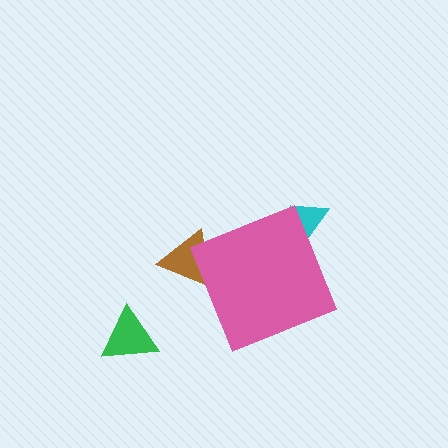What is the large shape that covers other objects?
A pink diamond.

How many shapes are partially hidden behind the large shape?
2 shapes are partially hidden.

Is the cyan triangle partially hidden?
Yes, the cyan triangle is partially hidden behind the pink diamond.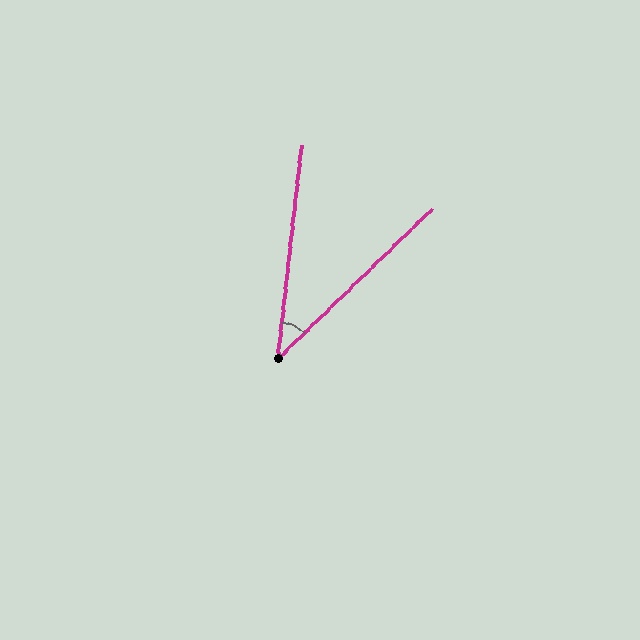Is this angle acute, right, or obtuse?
It is acute.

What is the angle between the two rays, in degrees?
Approximately 39 degrees.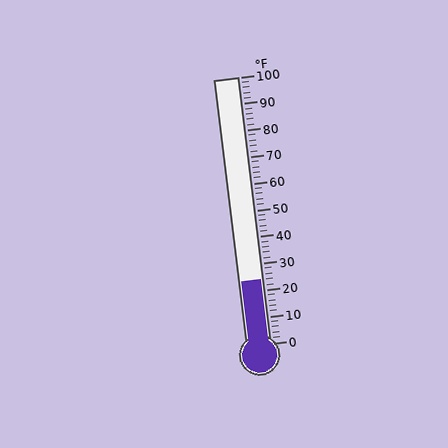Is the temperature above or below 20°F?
The temperature is above 20°F.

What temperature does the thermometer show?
The thermometer shows approximately 24°F.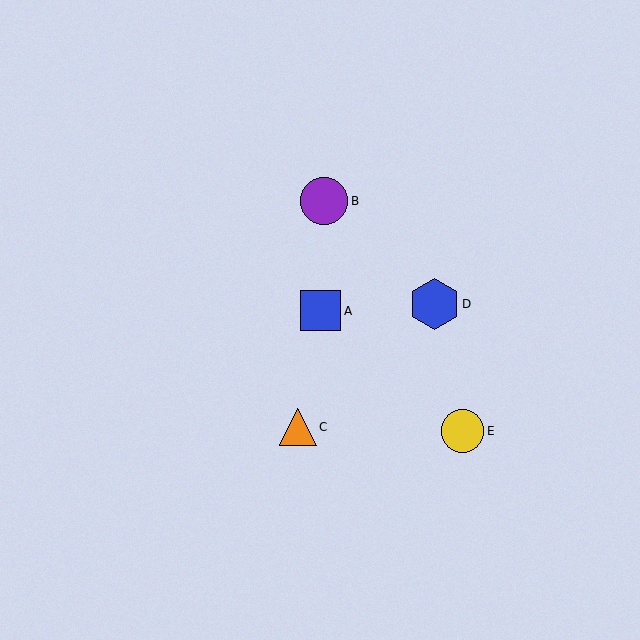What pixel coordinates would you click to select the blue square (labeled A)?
Click at (321, 311) to select the blue square A.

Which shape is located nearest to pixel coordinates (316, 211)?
The purple circle (labeled B) at (324, 201) is nearest to that location.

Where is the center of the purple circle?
The center of the purple circle is at (324, 201).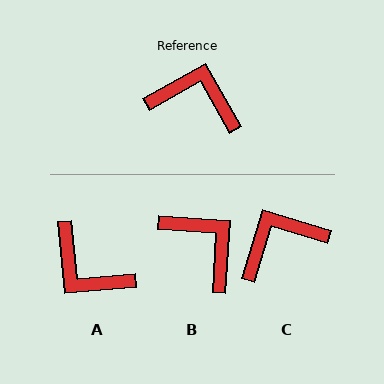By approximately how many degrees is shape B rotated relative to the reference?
Approximately 33 degrees clockwise.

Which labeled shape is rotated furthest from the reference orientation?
A, about 156 degrees away.